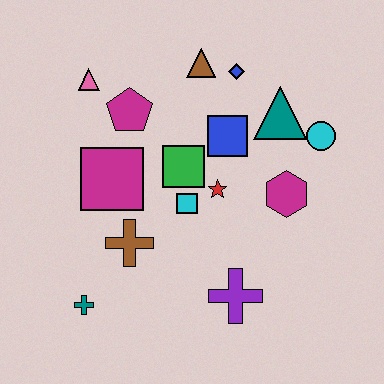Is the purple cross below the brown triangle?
Yes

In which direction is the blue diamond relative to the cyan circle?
The blue diamond is to the left of the cyan circle.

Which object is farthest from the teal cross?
The cyan circle is farthest from the teal cross.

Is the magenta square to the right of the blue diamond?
No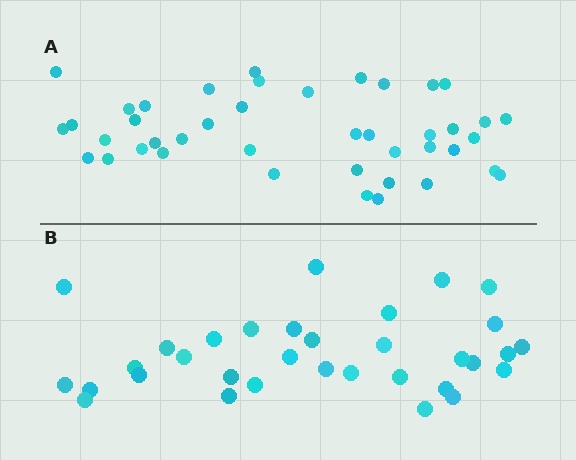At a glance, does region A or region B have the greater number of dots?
Region A (the top region) has more dots.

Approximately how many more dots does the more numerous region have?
Region A has roughly 8 or so more dots than region B.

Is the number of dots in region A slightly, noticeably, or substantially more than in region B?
Region A has noticeably more, but not dramatically so. The ratio is roughly 1.3 to 1.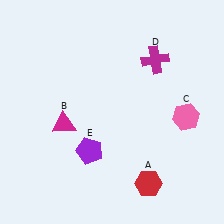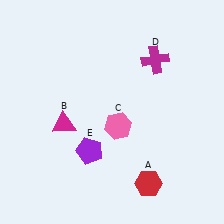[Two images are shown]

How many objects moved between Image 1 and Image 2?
1 object moved between the two images.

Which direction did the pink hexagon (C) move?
The pink hexagon (C) moved left.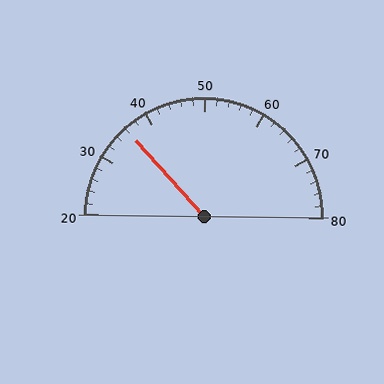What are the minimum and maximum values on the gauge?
The gauge ranges from 20 to 80.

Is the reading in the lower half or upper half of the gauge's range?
The reading is in the lower half of the range (20 to 80).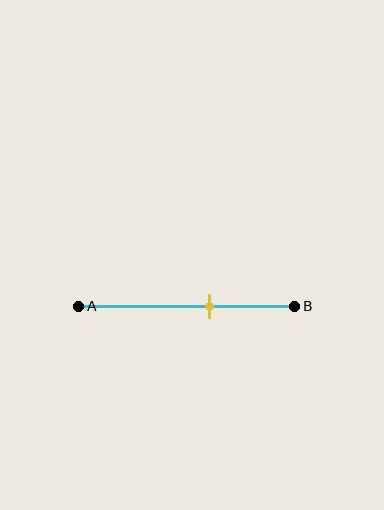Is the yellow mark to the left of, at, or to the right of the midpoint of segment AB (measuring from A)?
The yellow mark is to the right of the midpoint of segment AB.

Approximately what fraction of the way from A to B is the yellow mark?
The yellow mark is approximately 60% of the way from A to B.